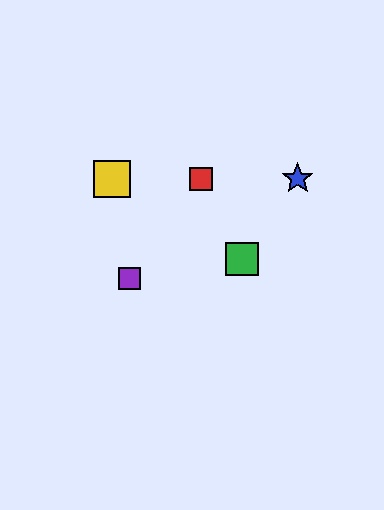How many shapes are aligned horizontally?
3 shapes (the red square, the blue star, the yellow square) are aligned horizontally.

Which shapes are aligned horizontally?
The red square, the blue star, the yellow square are aligned horizontally.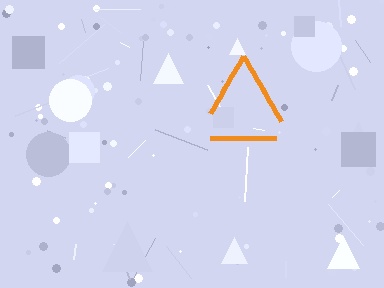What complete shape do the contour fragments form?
The contour fragments form a triangle.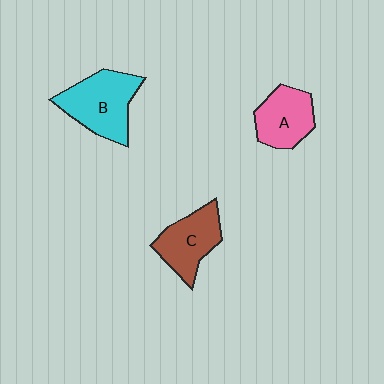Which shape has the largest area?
Shape B (cyan).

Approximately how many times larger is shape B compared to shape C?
Approximately 1.2 times.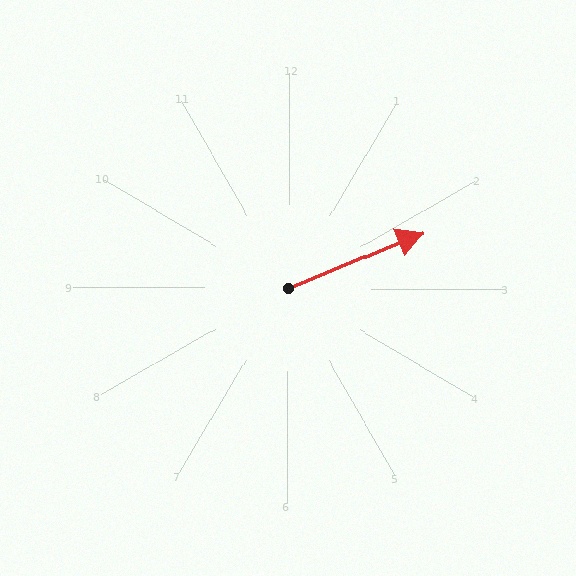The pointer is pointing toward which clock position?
Roughly 2 o'clock.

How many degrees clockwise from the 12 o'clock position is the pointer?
Approximately 67 degrees.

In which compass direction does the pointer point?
Northeast.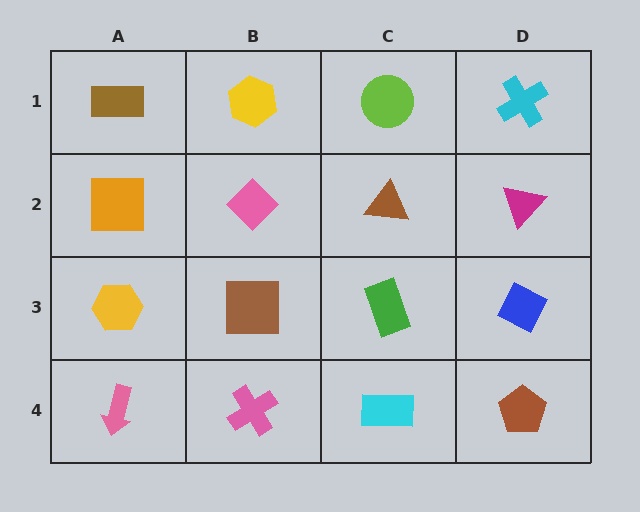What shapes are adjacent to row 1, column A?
An orange square (row 2, column A), a yellow hexagon (row 1, column B).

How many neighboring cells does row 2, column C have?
4.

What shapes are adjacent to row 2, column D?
A cyan cross (row 1, column D), a blue diamond (row 3, column D), a brown triangle (row 2, column C).